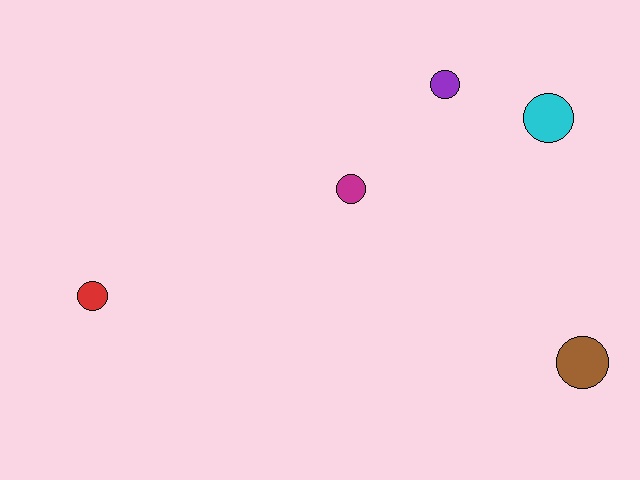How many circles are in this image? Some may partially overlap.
There are 5 circles.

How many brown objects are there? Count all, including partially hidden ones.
There is 1 brown object.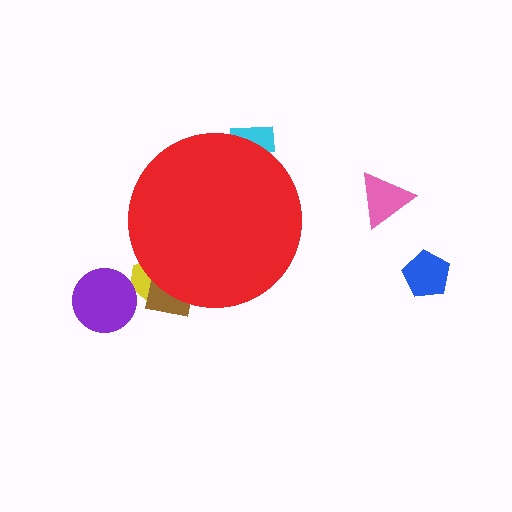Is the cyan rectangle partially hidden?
Yes, the cyan rectangle is partially hidden behind the red circle.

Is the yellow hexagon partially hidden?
Yes, the yellow hexagon is partially hidden behind the red circle.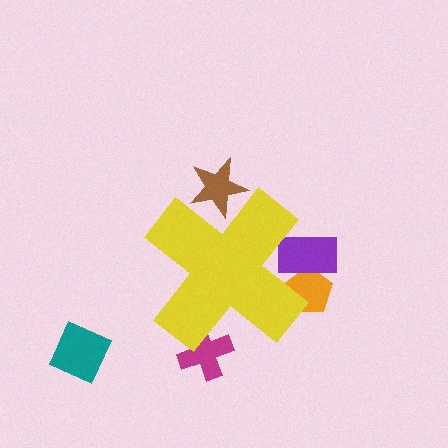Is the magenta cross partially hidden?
Yes, the magenta cross is partially hidden behind the yellow cross.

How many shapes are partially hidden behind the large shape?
4 shapes are partially hidden.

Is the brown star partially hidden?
Yes, the brown star is partially hidden behind the yellow cross.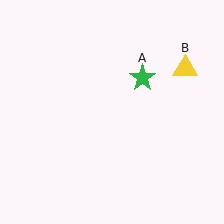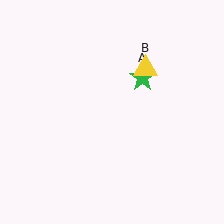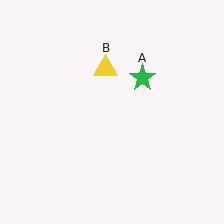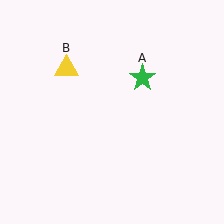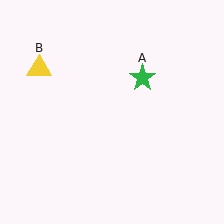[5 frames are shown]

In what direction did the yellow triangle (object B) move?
The yellow triangle (object B) moved left.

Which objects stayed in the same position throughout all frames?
Green star (object A) remained stationary.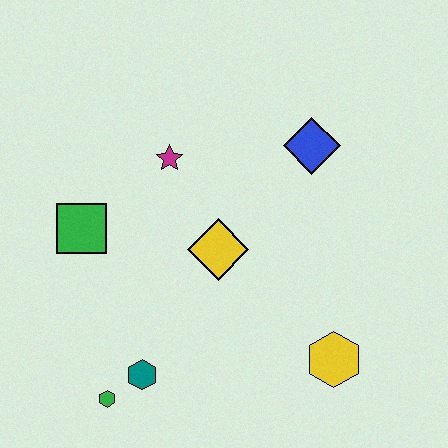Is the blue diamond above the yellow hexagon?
Yes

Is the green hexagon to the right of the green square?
Yes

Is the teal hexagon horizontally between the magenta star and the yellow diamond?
No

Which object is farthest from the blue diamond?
The green hexagon is farthest from the blue diamond.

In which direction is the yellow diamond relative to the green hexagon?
The yellow diamond is above the green hexagon.